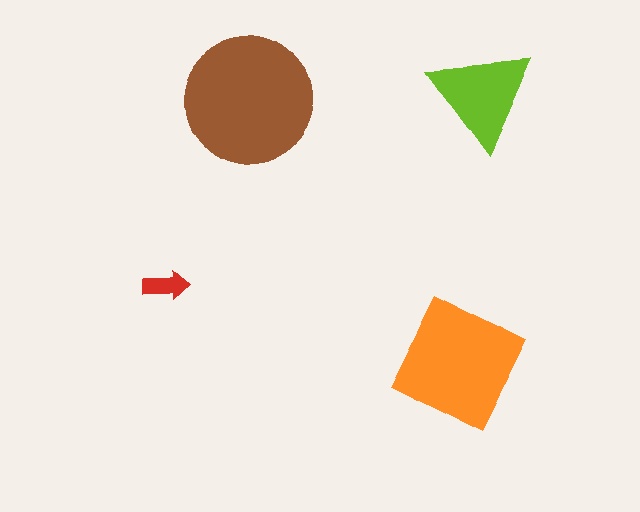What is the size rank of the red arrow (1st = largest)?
4th.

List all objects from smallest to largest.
The red arrow, the lime triangle, the orange square, the brown circle.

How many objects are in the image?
There are 4 objects in the image.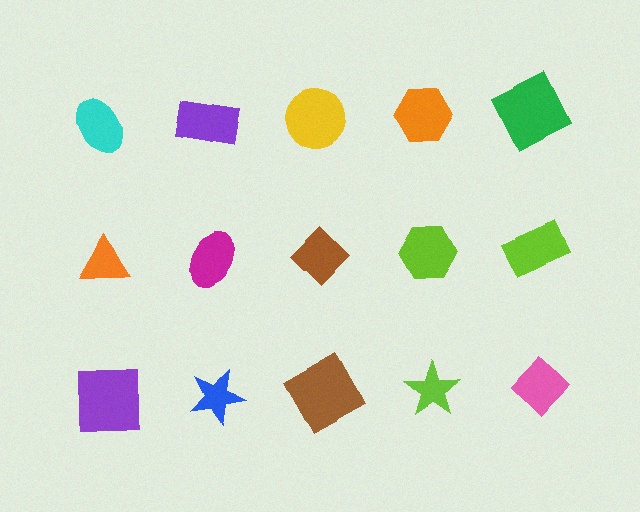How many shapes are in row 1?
5 shapes.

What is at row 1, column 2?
A purple rectangle.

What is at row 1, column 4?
An orange hexagon.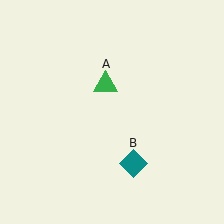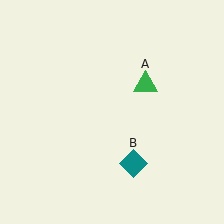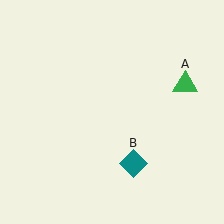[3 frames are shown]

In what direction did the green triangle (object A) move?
The green triangle (object A) moved right.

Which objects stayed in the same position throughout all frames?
Teal diamond (object B) remained stationary.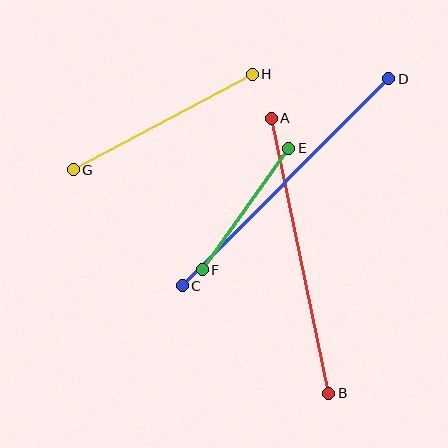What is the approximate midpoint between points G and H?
The midpoint is at approximately (163, 122) pixels.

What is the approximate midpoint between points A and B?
The midpoint is at approximately (300, 256) pixels.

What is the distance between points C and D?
The distance is approximately 292 pixels.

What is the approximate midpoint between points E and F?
The midpoint is at approximately (245, 209) pixels.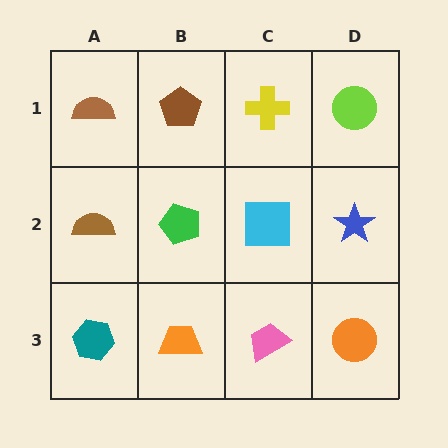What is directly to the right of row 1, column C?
A lime circle.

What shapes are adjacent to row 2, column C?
A yellow cross (row 1, column C), a pink trapezoid (row 3, column C), a green pentagon (row 2, column B), a blue star (row 2, column D).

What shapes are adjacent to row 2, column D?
A lime circle (row 1, column D), an orange circle (row 3, column D), a cyan square (row 2, column C).